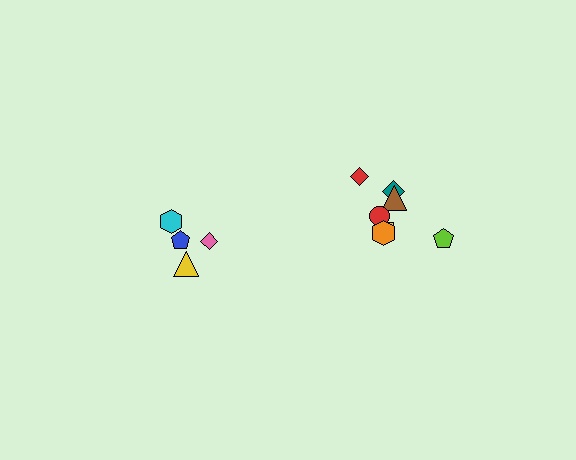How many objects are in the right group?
There are 7 objects.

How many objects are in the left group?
There are 4 objects.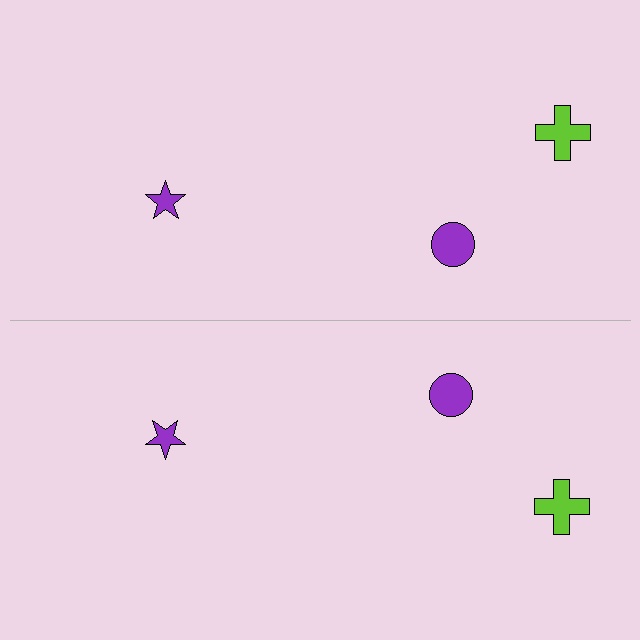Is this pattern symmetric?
Yes, this pattern has bilateral (reflection) symmetry.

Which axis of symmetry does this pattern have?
The pattern has a horizontal axis of symmetry running through the center of the image.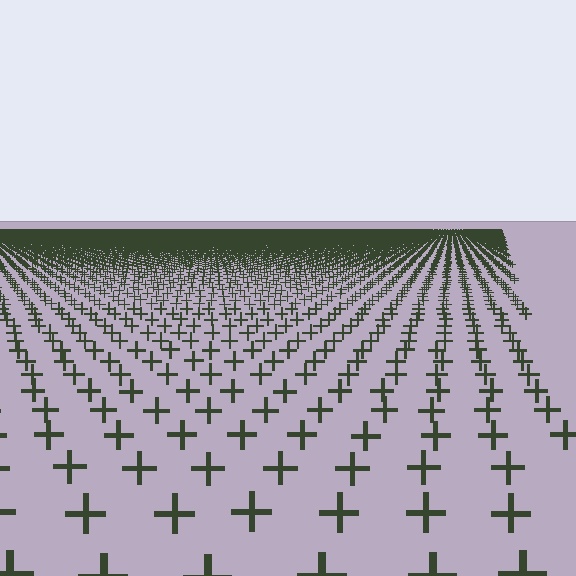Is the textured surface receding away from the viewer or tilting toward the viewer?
The surface is receding away from the viewer. Texture elements get smaller and denser toward the top.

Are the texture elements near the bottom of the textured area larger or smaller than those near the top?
Larger. Near the bottom, elements are closer to the viewer and appear at a bigger on-screen size.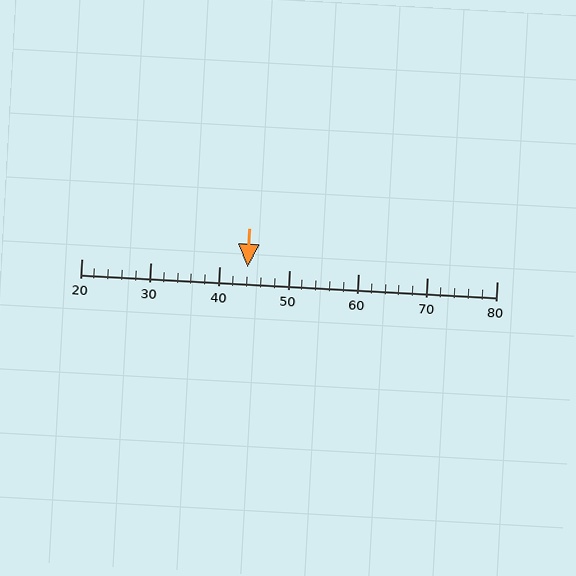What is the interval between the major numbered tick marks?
The major tick marks are spaced 10 units apart.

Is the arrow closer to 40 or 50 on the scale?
The arrow is closer to 40.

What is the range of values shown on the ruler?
The ruler shows values from 20 to 80.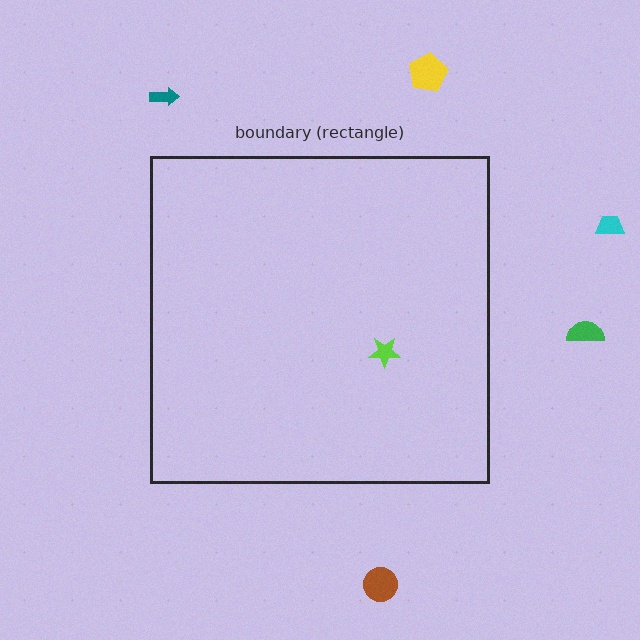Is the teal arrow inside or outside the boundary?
Outside.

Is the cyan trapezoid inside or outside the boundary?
Outside.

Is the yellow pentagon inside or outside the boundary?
Outside.